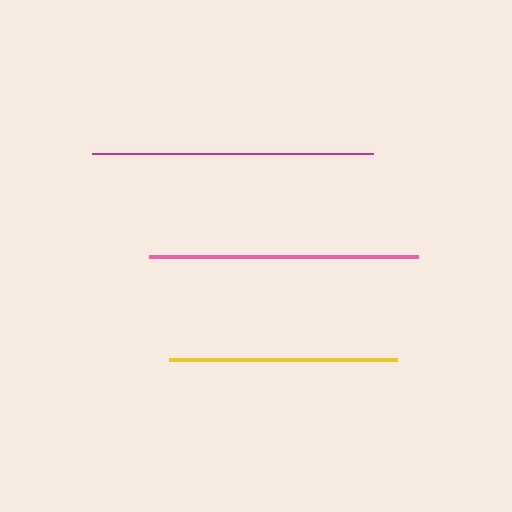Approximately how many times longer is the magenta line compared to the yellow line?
The magenta line is approximately 1.2 times the length of the yellow line.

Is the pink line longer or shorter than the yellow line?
The pink line is longer than the yellow line.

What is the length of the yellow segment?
The yellow segment is approximately 228 pixels long.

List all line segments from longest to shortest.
From longest to shortest: magenta, pink, yellow.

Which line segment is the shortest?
The yellow line is the shortest at approximately 228 pixels.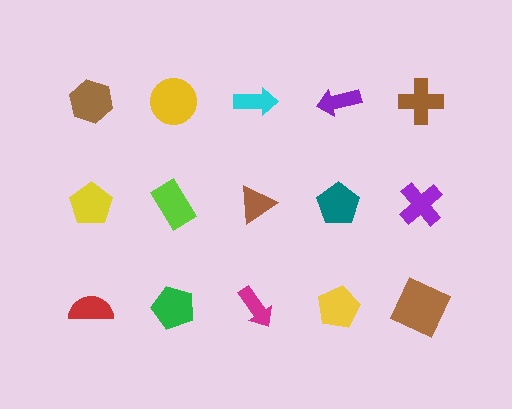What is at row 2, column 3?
A brown triangle.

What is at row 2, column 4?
A teal pentagon.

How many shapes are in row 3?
5 shapes.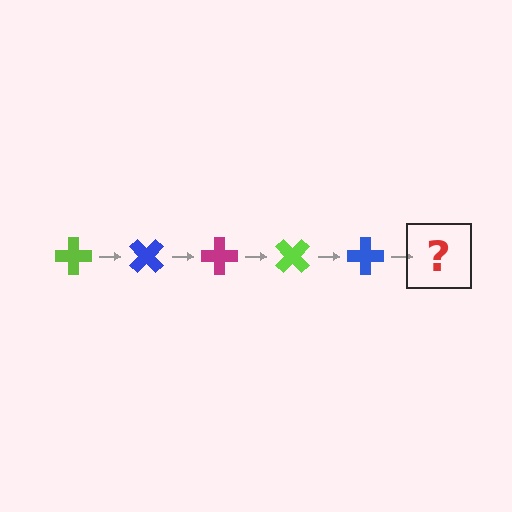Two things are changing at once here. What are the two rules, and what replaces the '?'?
The two rules are that it rotates 45 degrees each step and the color cycles through lime, blue, and magenta. The '?' should be a magenta cross, rotated 225 degrees from the start.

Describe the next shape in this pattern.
It should be a magenta cross, rotated 225 degrees from the start.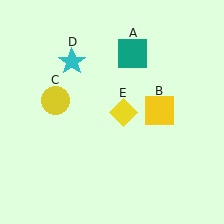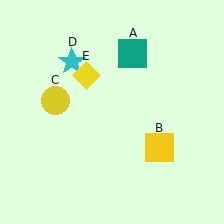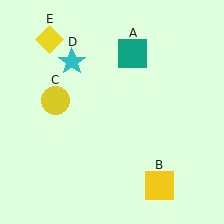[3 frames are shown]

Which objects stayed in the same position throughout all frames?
Teal square (object A) and yellow circle (object C) and cyan star (object D) remained stationary.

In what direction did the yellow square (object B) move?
The yellow square (object B) moved down.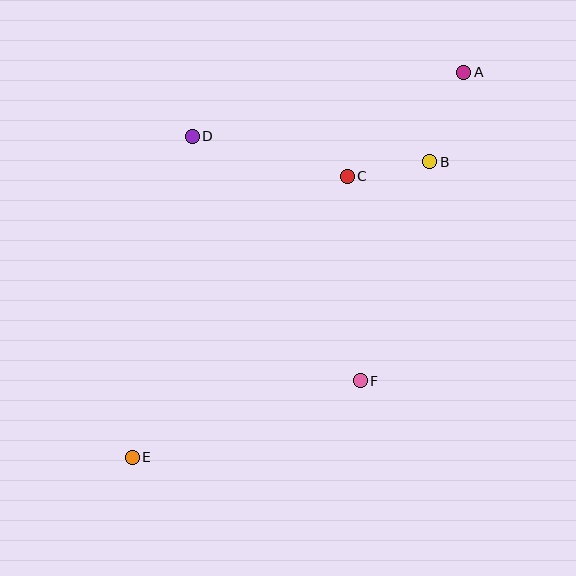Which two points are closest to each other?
Points B and C are closest to each other.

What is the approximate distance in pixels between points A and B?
The distance between A and B is approximately 96 pixels.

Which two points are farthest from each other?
Points A and E are farthest from each other.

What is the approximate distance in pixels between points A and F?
The distance between A and F is approximately 326 pixels.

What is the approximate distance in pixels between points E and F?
The distance between E and F is approximately 240 pixels.